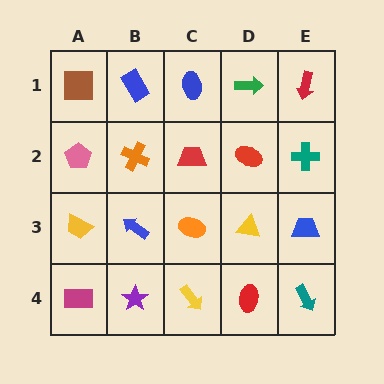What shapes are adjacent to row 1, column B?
An orange cross (row 2, column B), a brown square (row 1, column A), a blue ellipse (row 1, column C).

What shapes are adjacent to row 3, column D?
A red ellipse (row 2, column D), a red ellipse (row 4, column D), an orange ellipse (row 3, column C), a blue trapezoid (row 3, column E).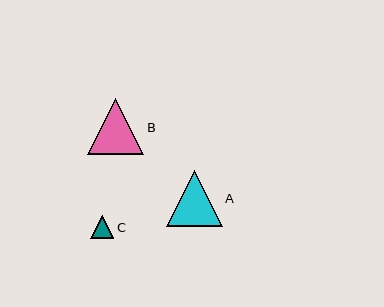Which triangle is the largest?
Triangle B is the largest with a size of approximately 56 pixels.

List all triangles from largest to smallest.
From largest to smallest: B, A, C.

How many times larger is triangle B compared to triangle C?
Triangle B is approximately 2.4 times the size of triangle C.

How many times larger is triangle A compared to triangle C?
Triangle A is approximately 2.4 times the size of triangle C.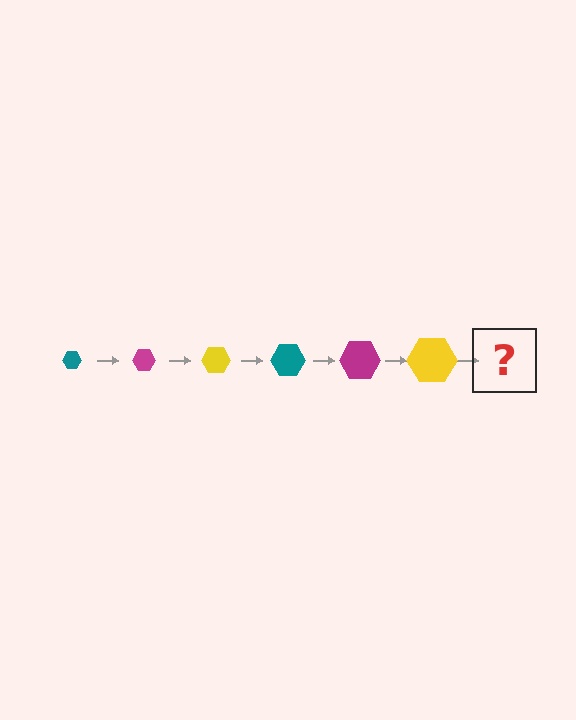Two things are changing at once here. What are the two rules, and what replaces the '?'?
The two rules are that the hexagon grows larger each step and the color cycles through teal, magenta, and yellow. The '?' should be a teal hexagon, larger than the previous one.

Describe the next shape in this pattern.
It should be a teal hexagon, larger than the previous one.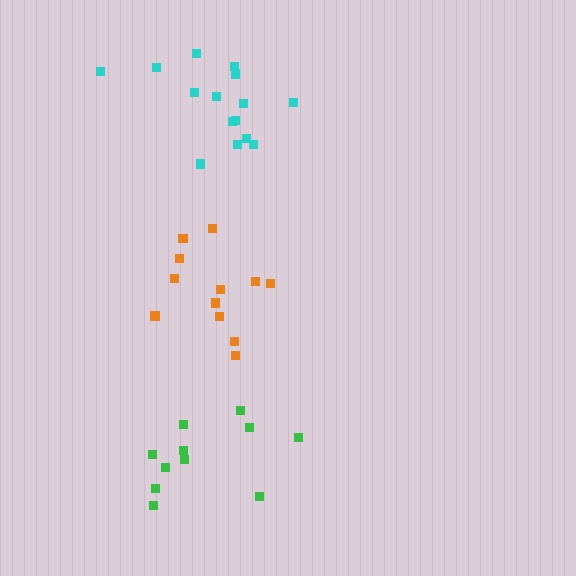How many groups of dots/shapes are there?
There are 3 groups.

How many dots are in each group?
Group 1: 12 dots, Group 2: 11 dots, Group 3: 15 dots (38 total).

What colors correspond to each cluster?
The clusters are colored: orange, green, cyan.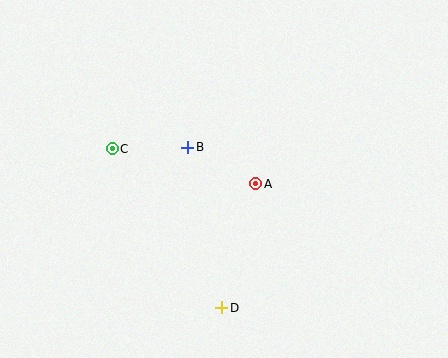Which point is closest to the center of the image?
Point A at (256, 184) is closest to the center.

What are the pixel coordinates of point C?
Point C is at (112, 149).